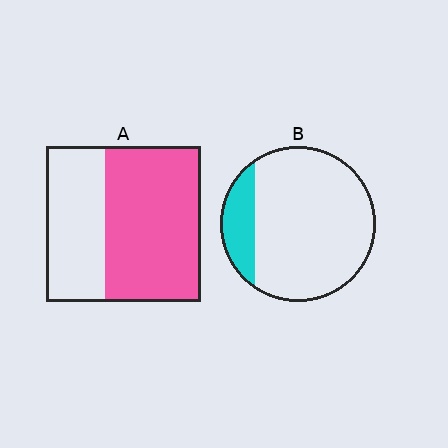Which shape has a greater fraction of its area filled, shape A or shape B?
Shape A.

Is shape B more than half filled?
No.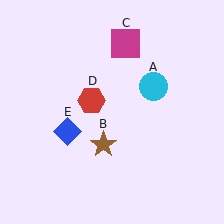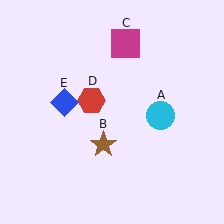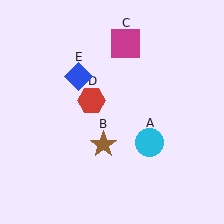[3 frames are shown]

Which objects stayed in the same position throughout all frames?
Brown star (object B) and magenta square (object C) and red hexagon (object D) remained stationary.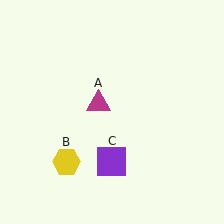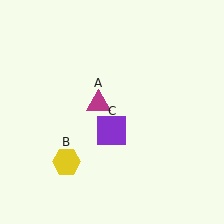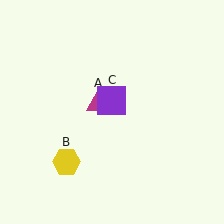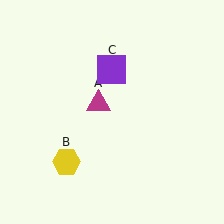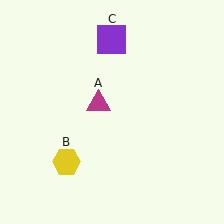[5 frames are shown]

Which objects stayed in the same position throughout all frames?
Magenta triangle (object A) and yellow hexagon (object B) remained stationary.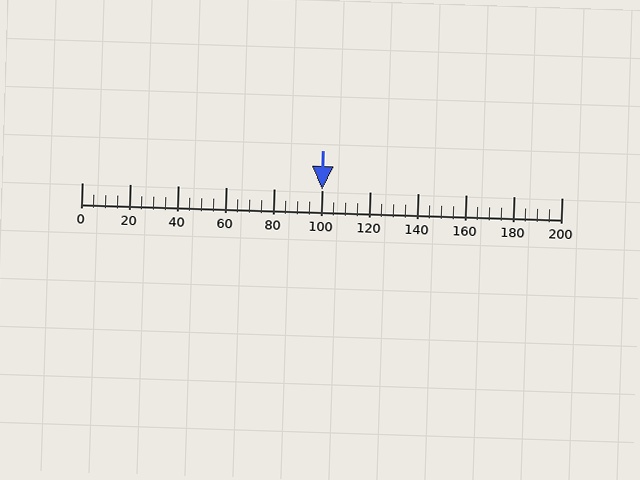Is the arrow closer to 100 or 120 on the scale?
The arrow is closer to 100.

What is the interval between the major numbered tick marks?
The major tick marks are spaced 20 units apart.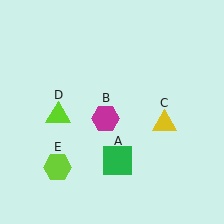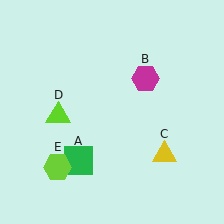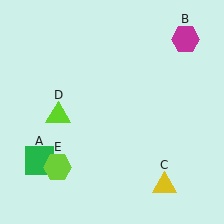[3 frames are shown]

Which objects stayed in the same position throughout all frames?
Lime triangle (object D) and lime hexagon (object E) remained stationary.